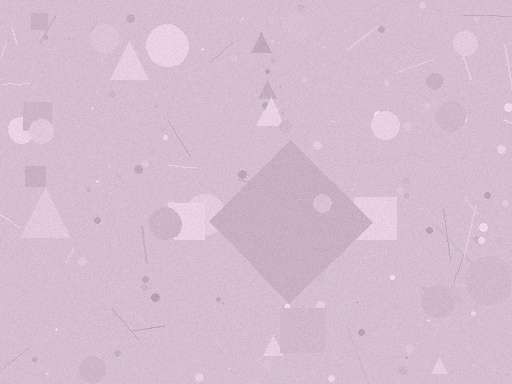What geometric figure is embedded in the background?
A diamond is embedded in the background.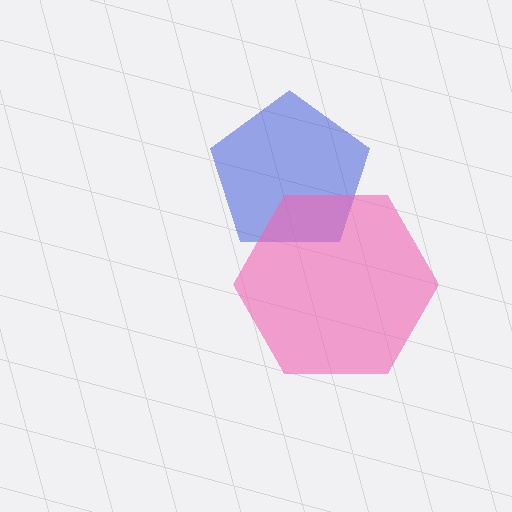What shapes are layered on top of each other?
The layered shapes are: a blue pentagon, a pink hexagon.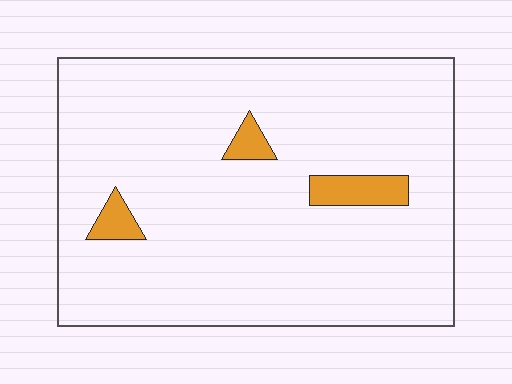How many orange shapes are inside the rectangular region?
3.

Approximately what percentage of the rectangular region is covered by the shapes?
Approximately 5%.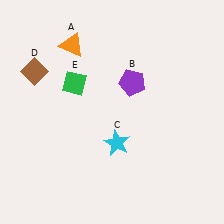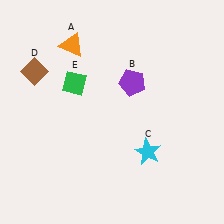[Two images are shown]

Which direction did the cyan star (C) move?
The cyan star (C) moved right.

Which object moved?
The cyan star (C) moved right.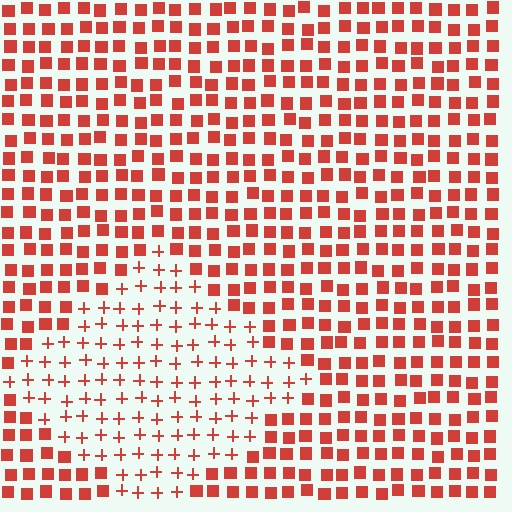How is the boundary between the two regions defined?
The boundary is defined by a change in element shape: plus signs inside vs. squares outside. All elements share the same color and spacing.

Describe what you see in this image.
The image is filled with small red elements arranged in a uniform grid. A diamond-shaped region contains plus signs, while the surrounding area contains squares. The boundary is defined purely by the change in element shape.